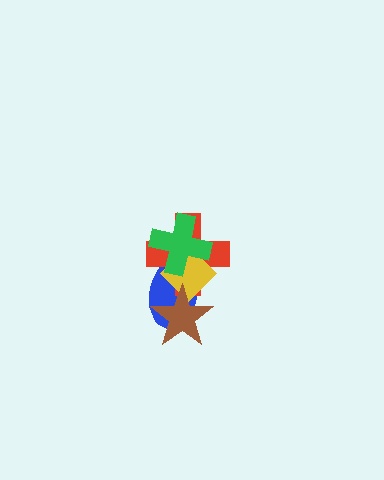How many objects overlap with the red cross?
4 objects overlap with the red cross.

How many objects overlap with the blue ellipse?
4 objects overlap with the blue ellipse.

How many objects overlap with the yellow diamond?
4 objects overlap with the yellow diamond.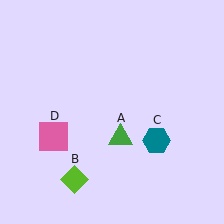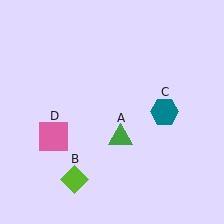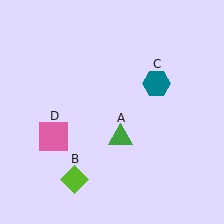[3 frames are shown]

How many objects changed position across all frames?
1 object changed position: teal hexagon (object C).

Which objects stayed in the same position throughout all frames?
Green triangle (object A) and lime diamond (object B) and pink square (object D) remained stationary.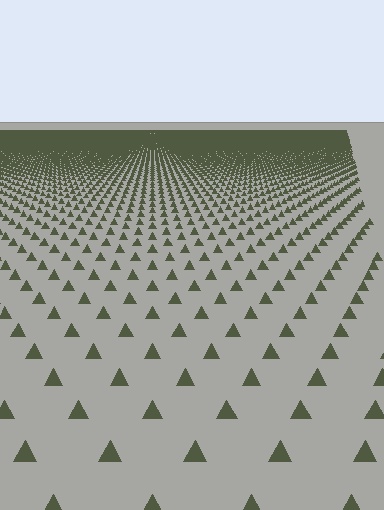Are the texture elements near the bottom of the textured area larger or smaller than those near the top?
Larger. Near the bottom, elements are closer to the viewer and appear at a bigger on-screen size.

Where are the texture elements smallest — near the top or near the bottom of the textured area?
Near the top.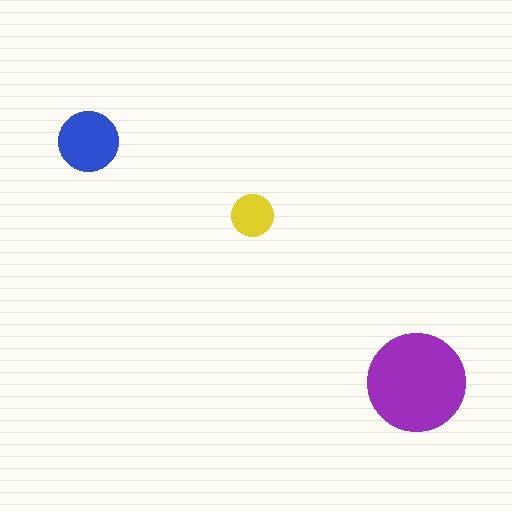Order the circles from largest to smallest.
the purple one, the blue one, the yellow one.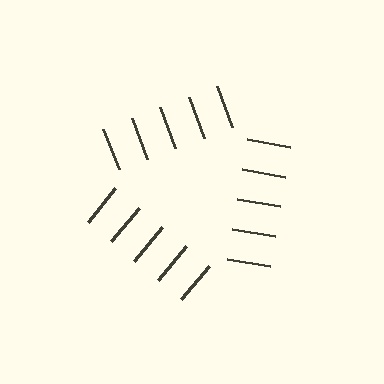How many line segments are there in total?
15 — 5 along each of the 3 edges.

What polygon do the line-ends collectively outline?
An illusory triangle — the line segments terminate on its edges but no continuous stroke is drawn.